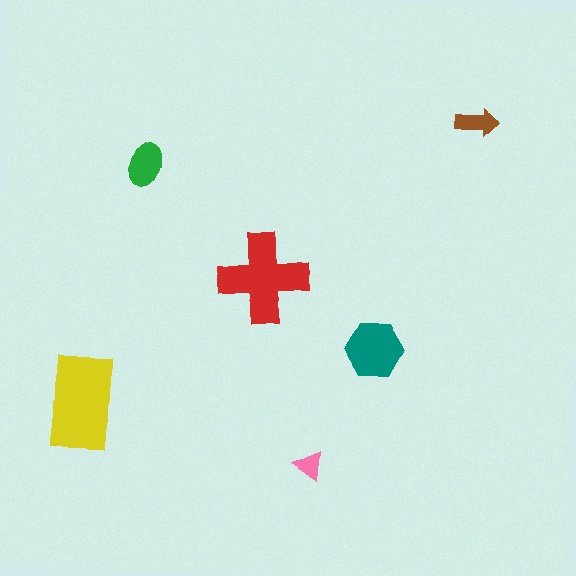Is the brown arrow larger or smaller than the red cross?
Smaller.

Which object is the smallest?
The pink triangle.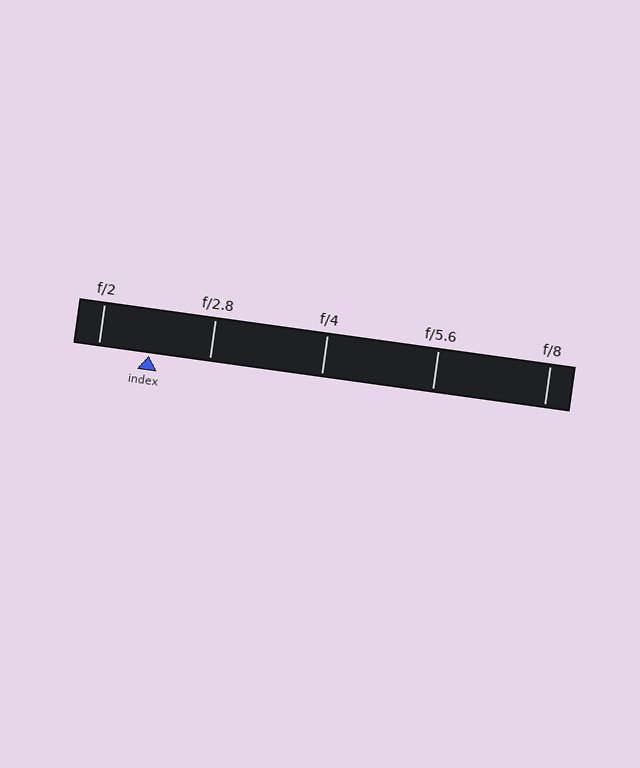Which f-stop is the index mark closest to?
The index mark is closest to f/2.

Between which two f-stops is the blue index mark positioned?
The index mark is between f/2 and f/2.8.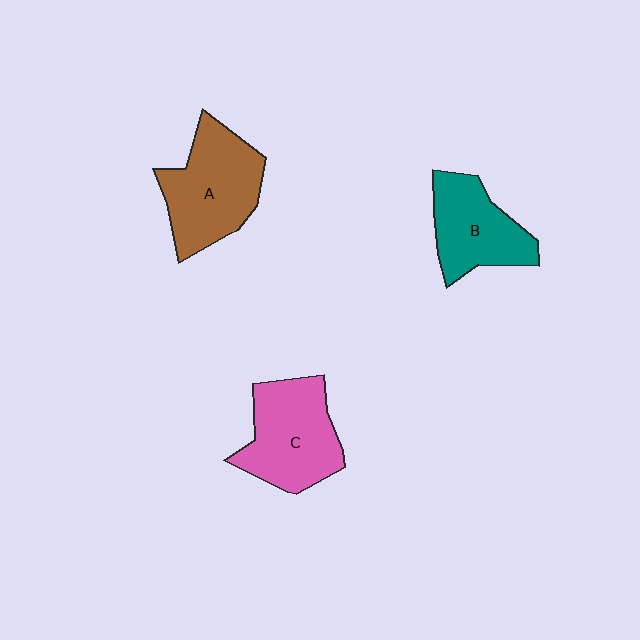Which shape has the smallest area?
Shape B (teal).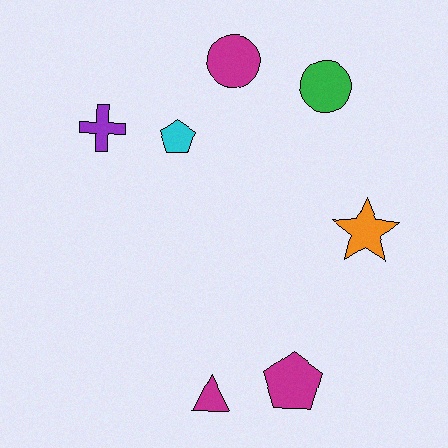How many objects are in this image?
There are 7 objects.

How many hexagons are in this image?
There are no hexagons.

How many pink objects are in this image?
There are no pink objects.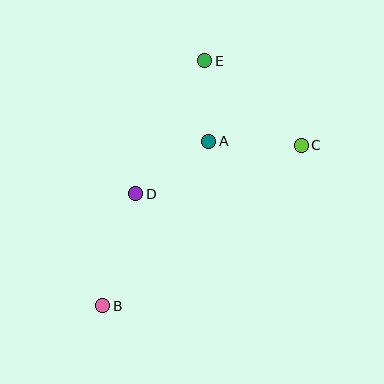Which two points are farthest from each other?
Points B and E are farthest from each other.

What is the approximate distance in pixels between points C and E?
The distance between C and E is approximately 128 pixels.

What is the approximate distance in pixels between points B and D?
The distance between B and D is approximately 117 pixels.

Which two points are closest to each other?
Points A and E are closest to each other.